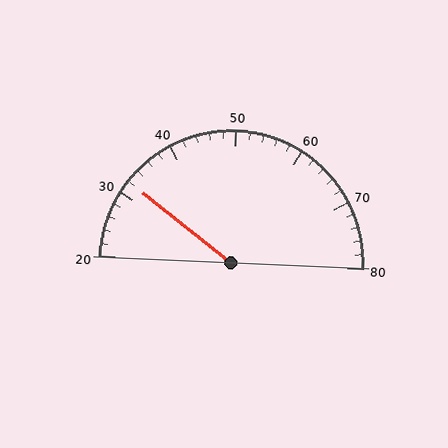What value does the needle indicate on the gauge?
The needle indicates approximately 32.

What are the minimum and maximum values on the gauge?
The gauge ranges from 20 to 80.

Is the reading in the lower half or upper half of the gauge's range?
The reading is in the lower half of the range (20 to 80).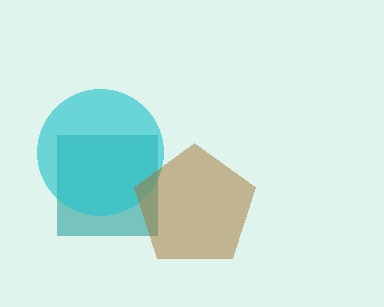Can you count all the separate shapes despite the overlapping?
Yes, there are 3 separate shapes.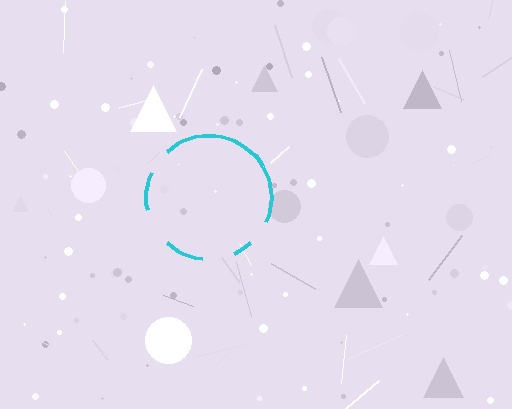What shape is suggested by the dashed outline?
The dashed outline suggests a circle.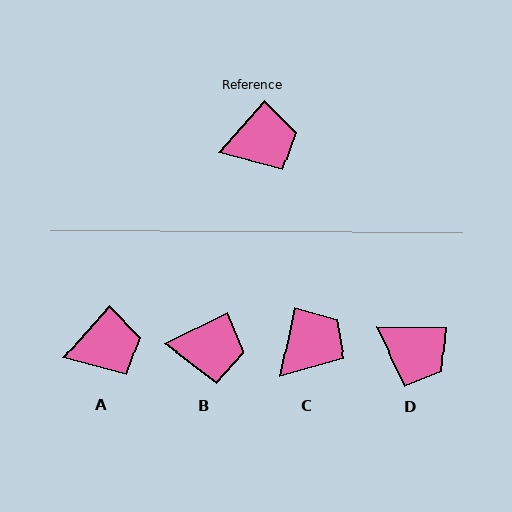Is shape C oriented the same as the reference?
No, it is off by about 30 degrees.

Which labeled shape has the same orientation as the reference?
A.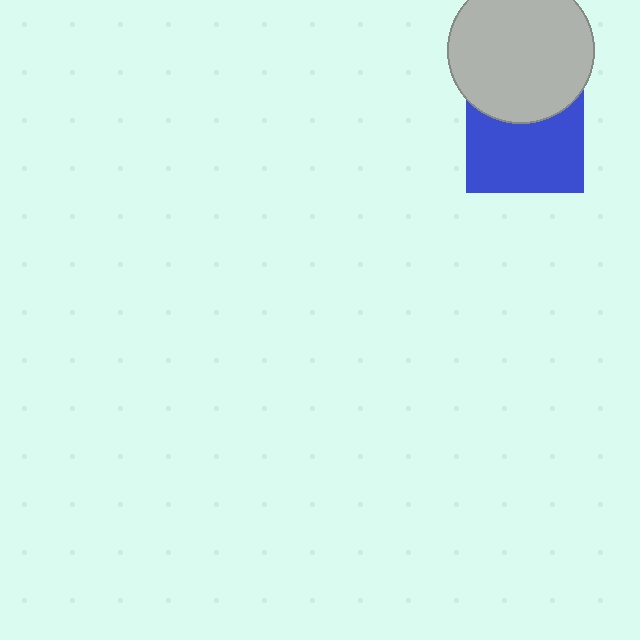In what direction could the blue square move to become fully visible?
The blue square could move down. That would shift it out from behind the light gray circle entirely.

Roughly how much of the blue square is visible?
Most of it is visible (roughly 67%).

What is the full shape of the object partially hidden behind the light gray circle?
The partially hidden object is a blue square.